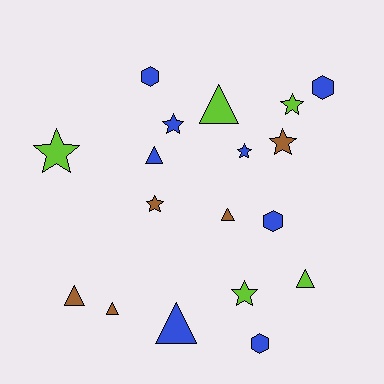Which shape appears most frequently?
Star, with 7 objects.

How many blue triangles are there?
There are 2 blue triangles.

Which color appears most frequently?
Blue, with 8 objects.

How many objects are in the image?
There are 18 objects.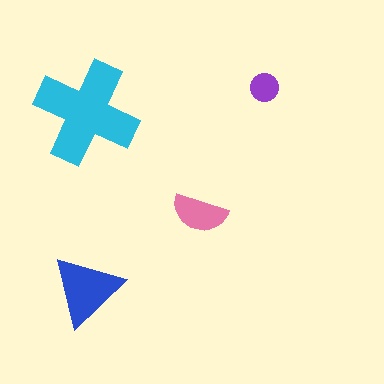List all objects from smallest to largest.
The purple circle, the pink semicircle, the blue triangle, the cyan cross.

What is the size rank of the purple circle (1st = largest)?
4th.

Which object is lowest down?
The blue triangle is bottommost.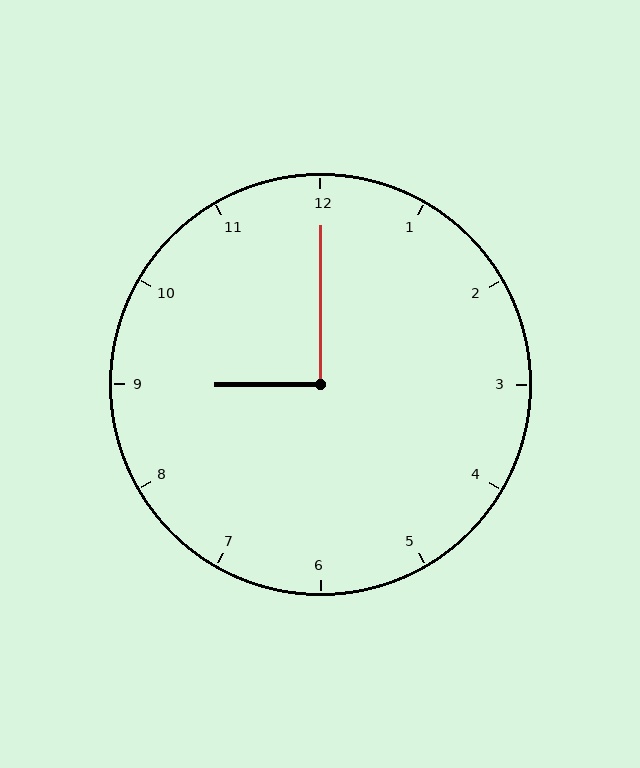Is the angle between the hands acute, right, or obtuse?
It is right.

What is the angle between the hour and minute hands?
Approximately 90 degrees.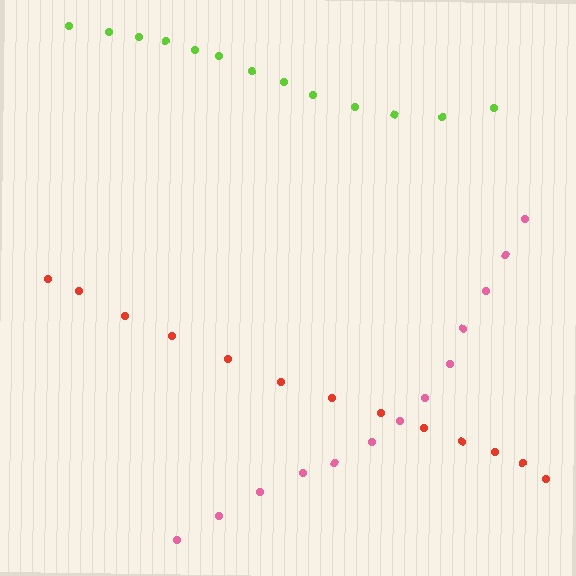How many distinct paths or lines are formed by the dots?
There are 3 distinct paths.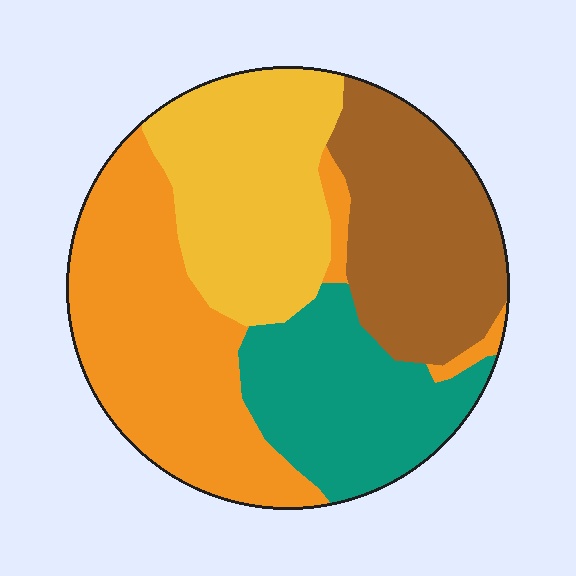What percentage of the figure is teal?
Teal takes up about one fifth (1/5) of the figure.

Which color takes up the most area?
Orange, at roughly 30%.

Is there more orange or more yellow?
Orange.